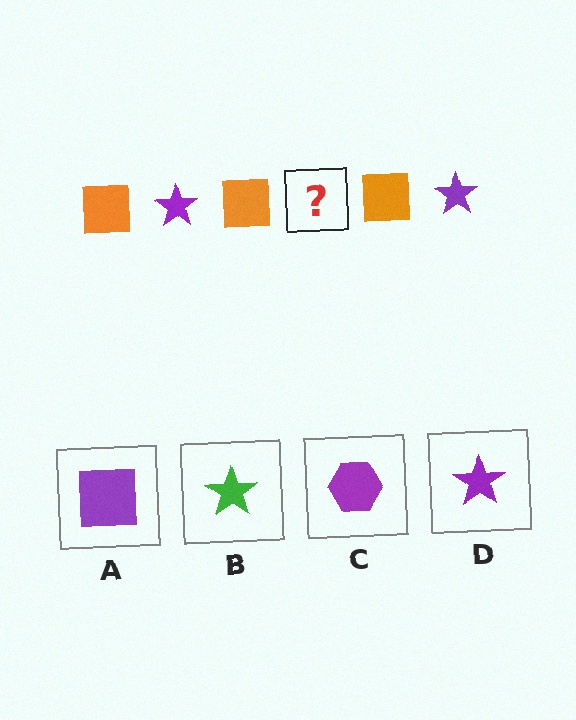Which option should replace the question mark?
Option D.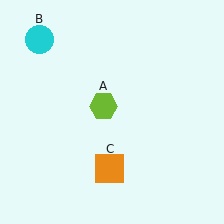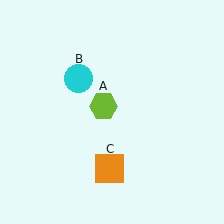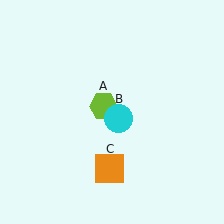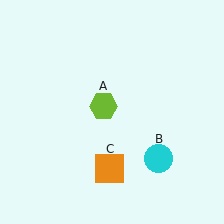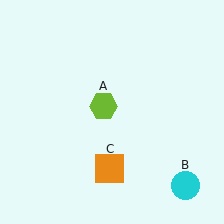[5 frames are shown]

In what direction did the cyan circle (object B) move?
The cyan circle (object B) moved down and to the right.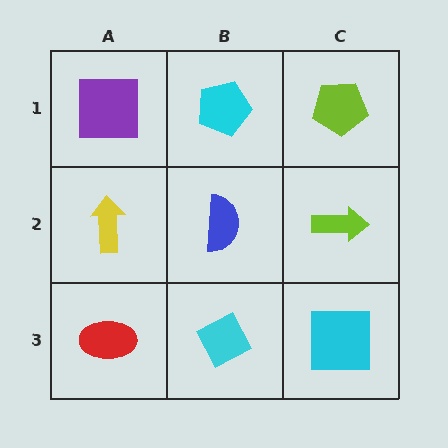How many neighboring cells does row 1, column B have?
3.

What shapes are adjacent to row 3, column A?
A yellow arrow (row 2, column A), a cyan diamond (row 3, column B).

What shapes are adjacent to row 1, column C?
A lime arrow (row 2, column C), a cyan pentagon (row 1, column B).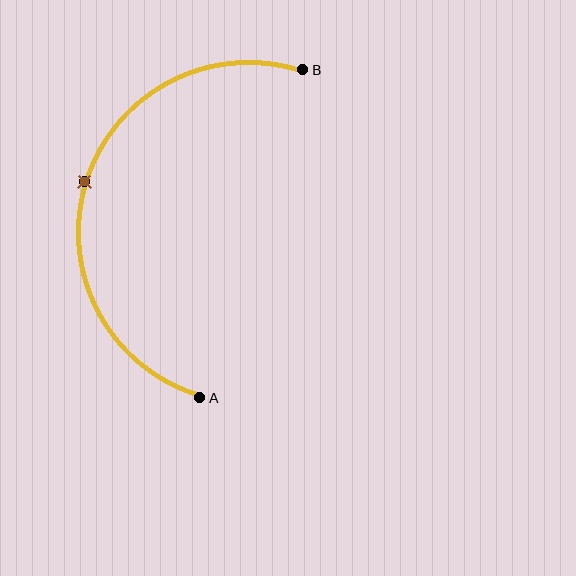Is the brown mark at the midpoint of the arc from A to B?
Yes. The brown mark lies on the arc at equal arc-length from both A and B — it is the arc midpoint.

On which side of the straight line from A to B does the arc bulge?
The arc bulges to the left of the straight line connecting A and B.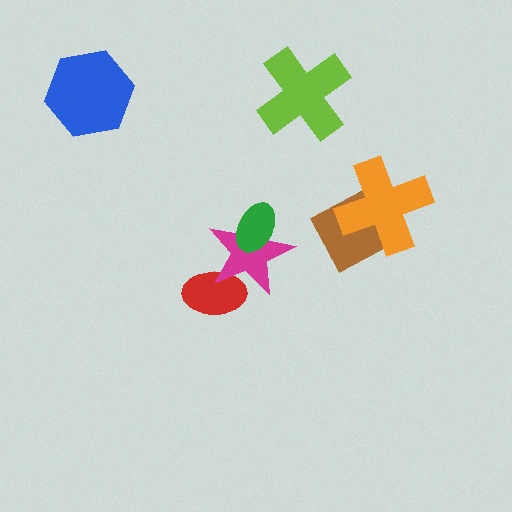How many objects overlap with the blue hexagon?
0 objects overlap with the blue hexagon.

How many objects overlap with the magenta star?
2 objects overlap with the magenta star.